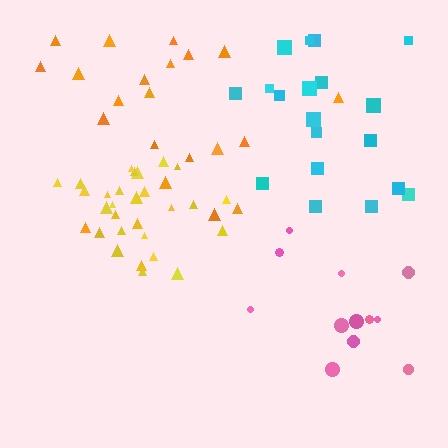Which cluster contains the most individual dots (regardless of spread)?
Yellow (28).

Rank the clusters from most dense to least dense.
yellow, orange, pink, cyan.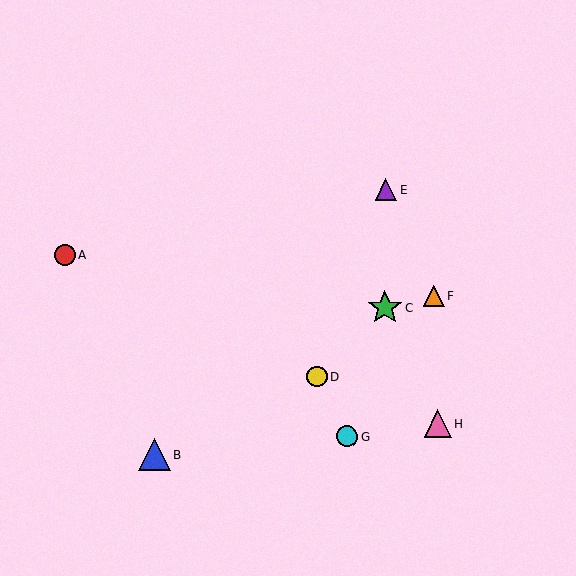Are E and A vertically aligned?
No, E is at x≈386 and A is at x≈65.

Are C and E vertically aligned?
Yes, both are at x≈385.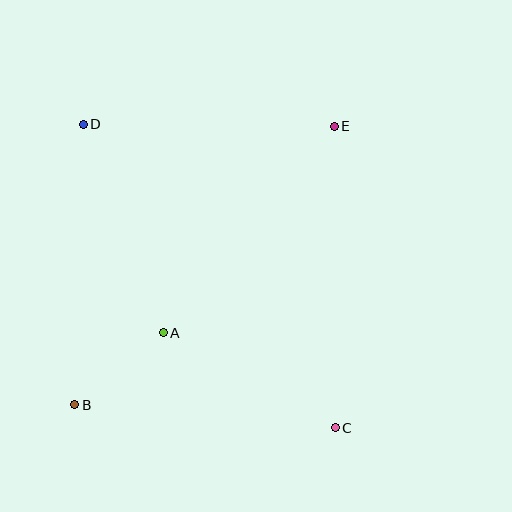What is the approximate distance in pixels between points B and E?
The distance between B and E is approximately 381 pixels.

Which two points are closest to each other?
Points A and B are closest to each other.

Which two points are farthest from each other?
Points C and D are farthest from each other.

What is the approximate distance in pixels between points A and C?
The distance between A and C is approximately 196 pixels.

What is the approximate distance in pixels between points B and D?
The distance between B and D is approximately 280 pixels.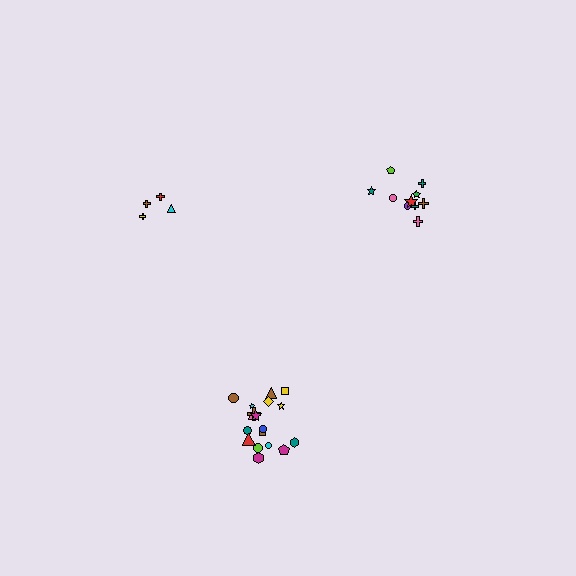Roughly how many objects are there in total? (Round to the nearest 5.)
Roughly 30 objects in total.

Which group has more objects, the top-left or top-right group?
The top-right group.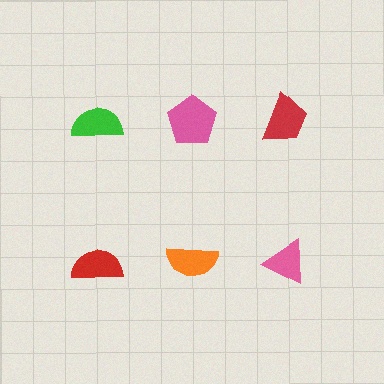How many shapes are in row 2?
3 shapes.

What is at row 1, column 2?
A pink pentagon.